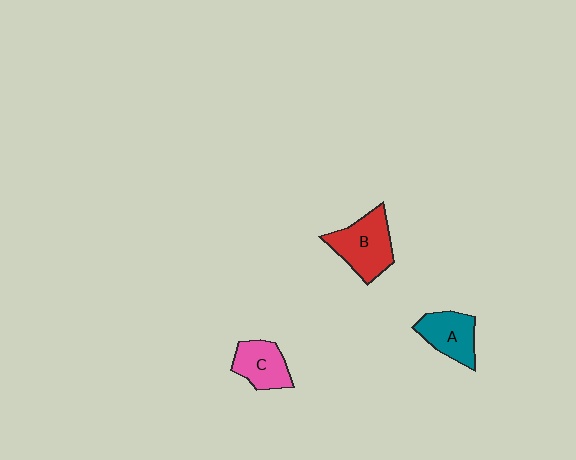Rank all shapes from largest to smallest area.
From largest to smallest: B (red), A (teal), C (pink).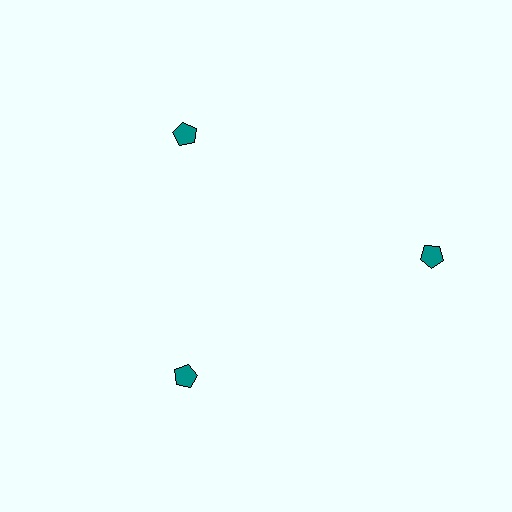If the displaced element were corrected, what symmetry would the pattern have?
It would have 3-fold rotational symmetry — the pattern would map onto itself every 120 degrees.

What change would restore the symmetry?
The symmetry would be restored by moving it inward, back onto the ring so that all 3 pentagons sit at equal angles and equal distance from the center.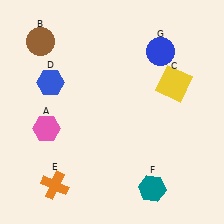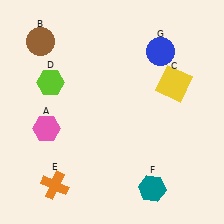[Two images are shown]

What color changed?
The hexagon (D) changed from blue in Image 1 to lime in Image 2.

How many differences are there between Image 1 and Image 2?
There is 1 difference between the two images.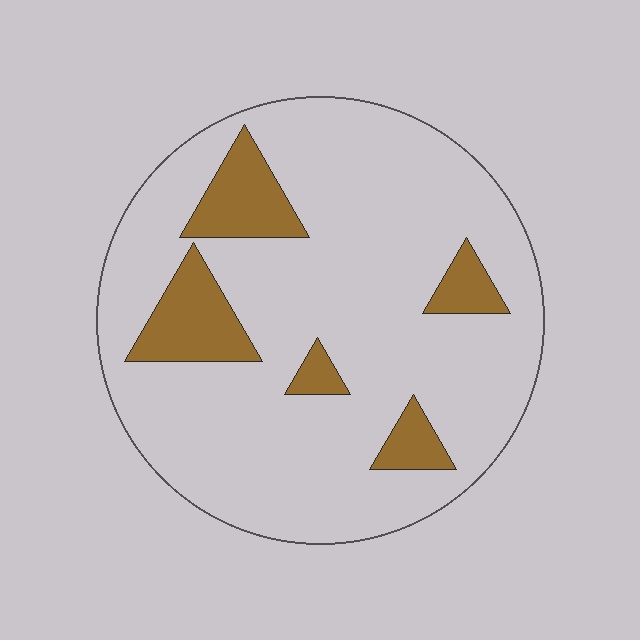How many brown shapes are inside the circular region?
5.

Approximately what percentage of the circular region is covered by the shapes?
Approximately 15%.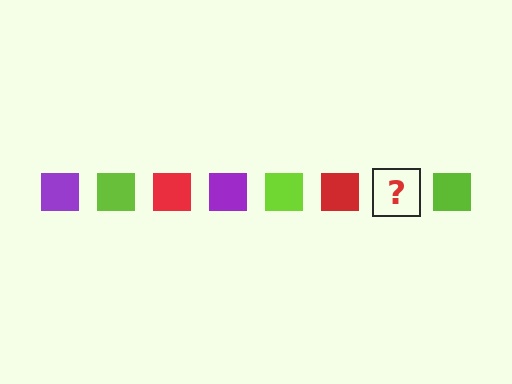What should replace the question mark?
The question mark should be replaced with a purple square.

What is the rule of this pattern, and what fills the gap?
The rule is that the pattern cycles through purple, lime, red squares. The gap should be filled with a purple square.